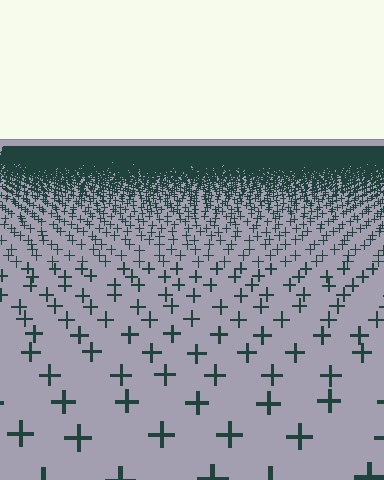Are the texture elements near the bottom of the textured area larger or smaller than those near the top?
Larger. Near the bottom, elements are closer to the viewer and appear at a bigger on-screen size.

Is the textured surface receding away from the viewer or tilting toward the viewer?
The surface is receding away from the viewer. Texture elements get smaller and denser toward the top.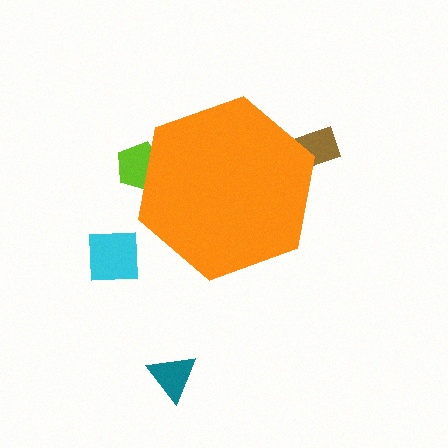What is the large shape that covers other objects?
An orange hexagon.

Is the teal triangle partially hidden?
No, the teal triangle is fully visible.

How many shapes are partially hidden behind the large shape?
2 shapes are partially hidden.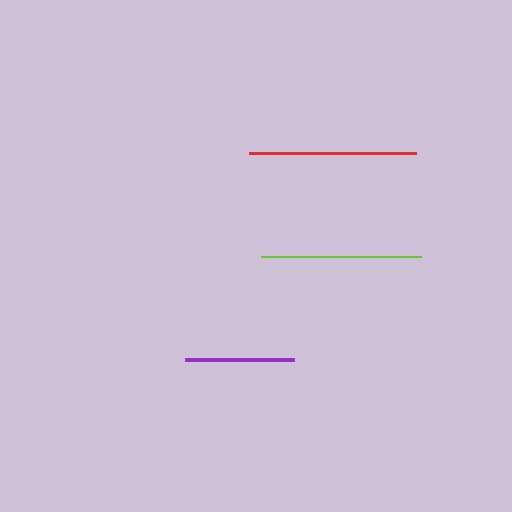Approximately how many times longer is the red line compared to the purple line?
The red line is approximately 1.5 times the length of the purple line.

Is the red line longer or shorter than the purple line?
The red line is longer than the purple line.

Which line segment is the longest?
The red line is the longest at approximately 168 pixels.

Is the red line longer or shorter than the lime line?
The red line is longer than the lime line.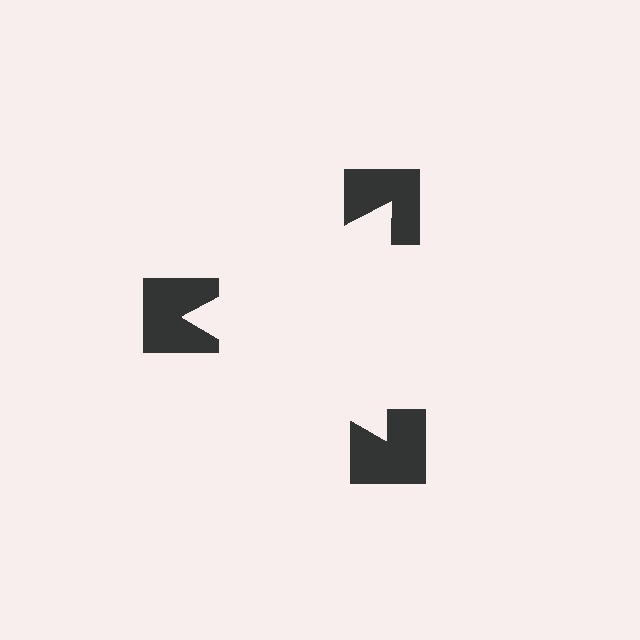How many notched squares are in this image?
There are 3 — one at each vertex of the illusory triangle.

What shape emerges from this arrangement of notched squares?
An illusory triangle — its edges are inferred from the aligned wedge cuts in the notched squares, not physically drawn.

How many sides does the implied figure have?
3 sides.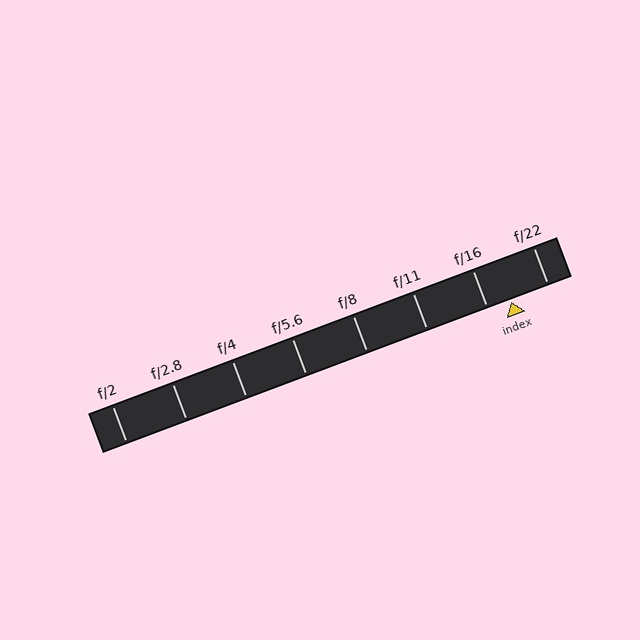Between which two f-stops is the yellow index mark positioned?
The index mark is between f/16 and f/22.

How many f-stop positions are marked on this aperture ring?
There are 8 f-stop positions marked.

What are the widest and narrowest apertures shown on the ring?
The widest aperture shown is f/2 and the narrowest is f/22.